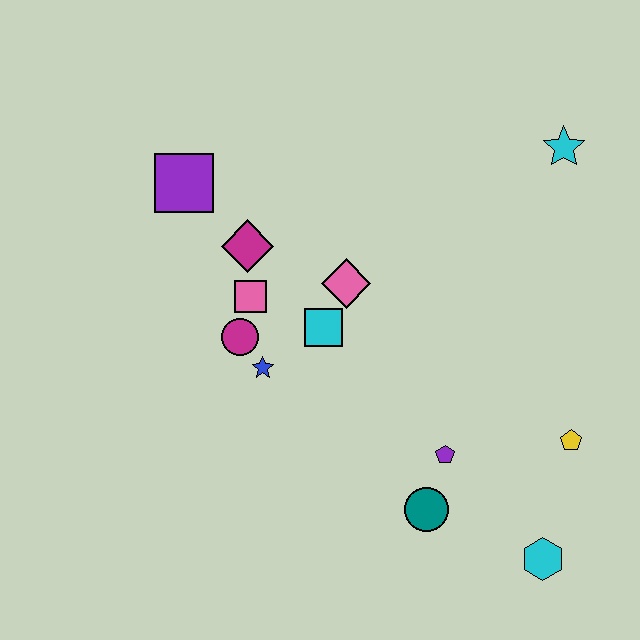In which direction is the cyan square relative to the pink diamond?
The cyan square is below the pink diamond.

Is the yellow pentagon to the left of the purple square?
No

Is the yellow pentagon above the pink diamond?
No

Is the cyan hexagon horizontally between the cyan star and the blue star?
Yes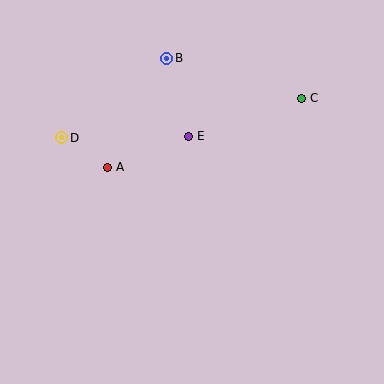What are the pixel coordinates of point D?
Point D is at (62, 138).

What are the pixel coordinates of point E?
Point E is at (189, 136).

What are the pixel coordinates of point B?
Point B is at (167, 58).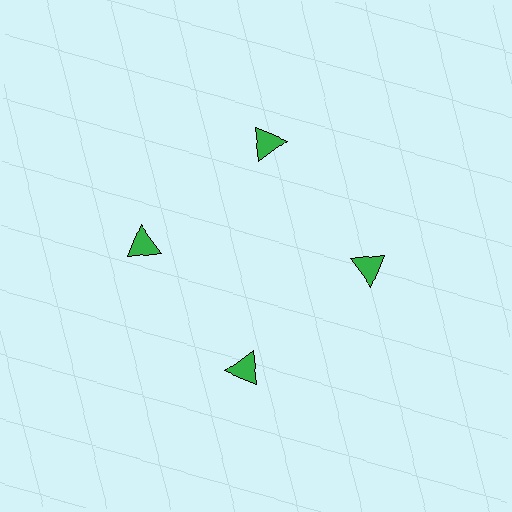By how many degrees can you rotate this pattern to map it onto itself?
The pattern maps onto itself every 90 degrees of rotation.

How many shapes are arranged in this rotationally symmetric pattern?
There are 4 shapes, arranged in 4 groups of 1.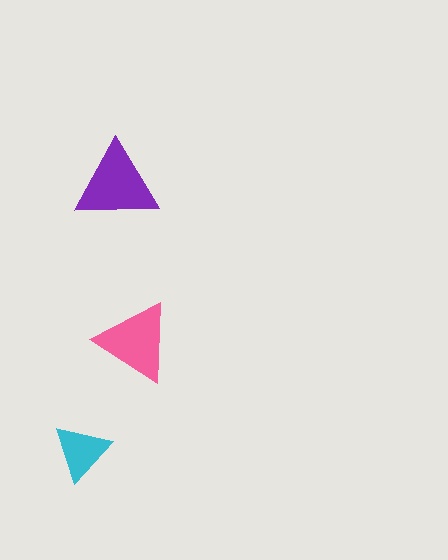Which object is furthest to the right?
The pink triangle is rightmost.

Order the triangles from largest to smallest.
the purple one, the pink one, the cyan one.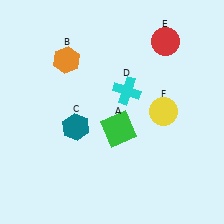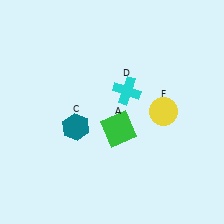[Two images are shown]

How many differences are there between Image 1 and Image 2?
There are 2 differences between the two images.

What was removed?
The orange hexagon (B), the red circle (E) were removed in Image 2.